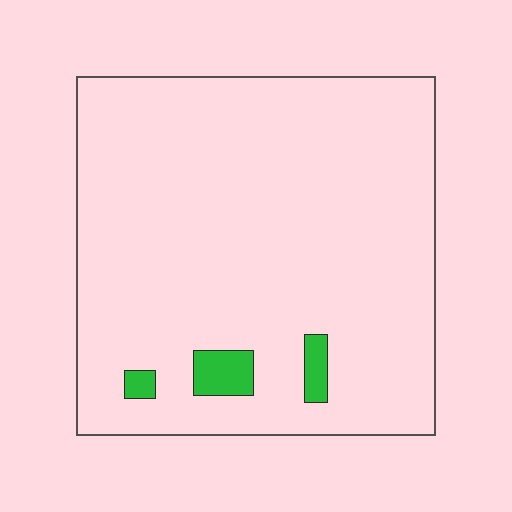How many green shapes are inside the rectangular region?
3.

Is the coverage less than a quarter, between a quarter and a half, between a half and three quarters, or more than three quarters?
Less than a quarter.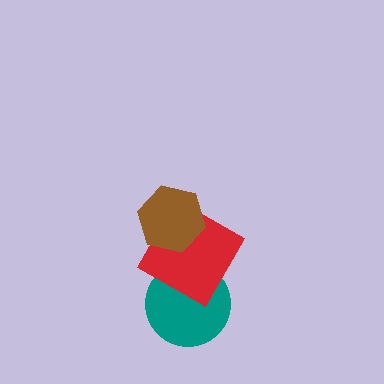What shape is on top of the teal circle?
The red square is on top of the teal circle.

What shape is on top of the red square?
The brown hexagon is on top of the red square.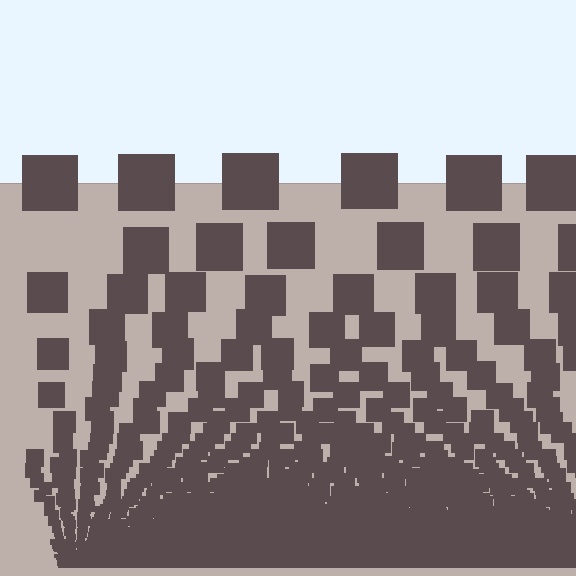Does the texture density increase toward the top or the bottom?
Density increases toward the bottom.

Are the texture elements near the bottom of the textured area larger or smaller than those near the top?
Smaller. The gradient is inverted — elements near the bottom are smaller and denser.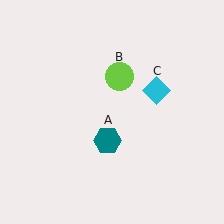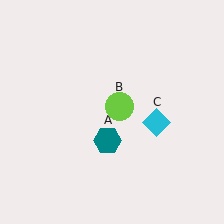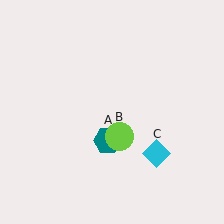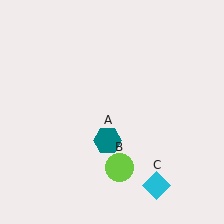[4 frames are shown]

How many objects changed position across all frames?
2 objects changed position: lime circle (object B), cyan diamond (object C).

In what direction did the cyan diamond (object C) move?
The cyan diamond (object C) moved down.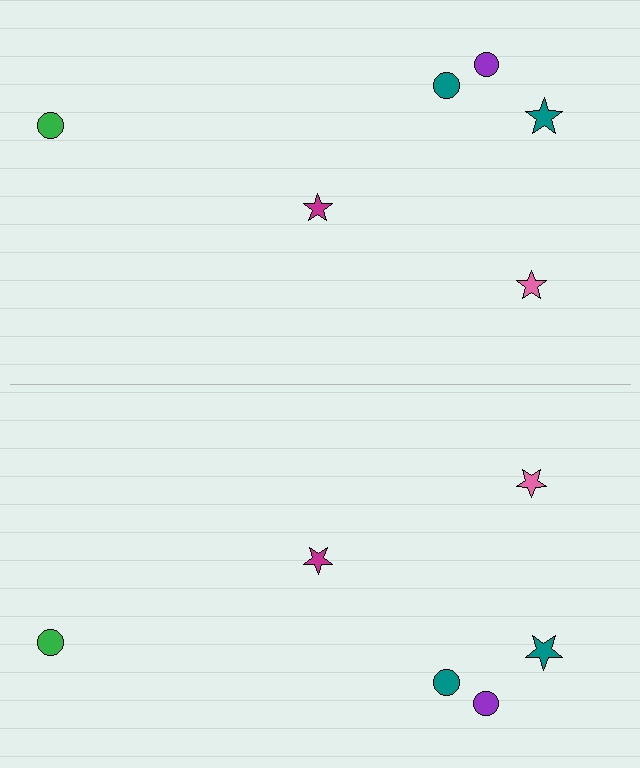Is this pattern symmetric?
Yes, this pattern has bilateral (reflection) symmetry.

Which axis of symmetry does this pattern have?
The pattern has a horizontal axis of symmetry running through the center of the image.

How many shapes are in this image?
There are 12 shapes in this image.